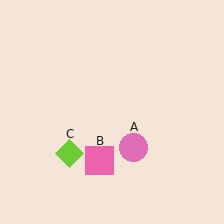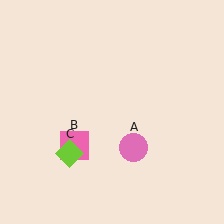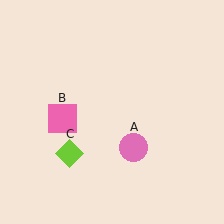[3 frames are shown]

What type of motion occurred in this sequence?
The pink square (object B) rotated clockwise around the center of the scene.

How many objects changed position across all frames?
1 object changed position: pink square (object B).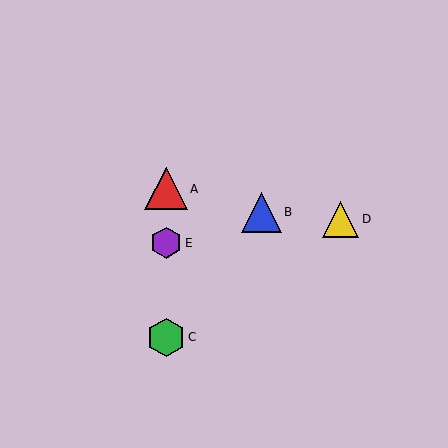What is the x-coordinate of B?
Object B is at x≈261.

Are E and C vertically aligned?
Yes, both are at x≈166.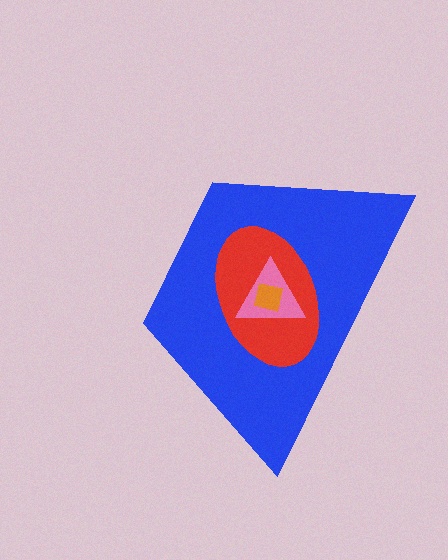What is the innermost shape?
The orange square.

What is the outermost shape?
The blue trapezoid.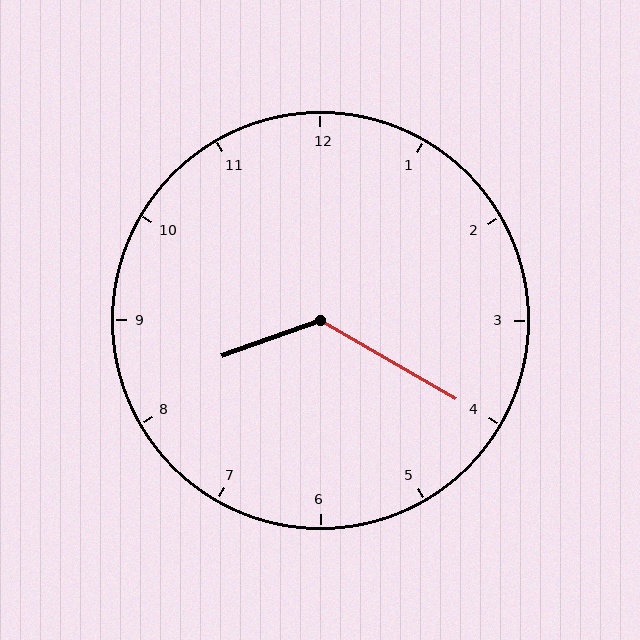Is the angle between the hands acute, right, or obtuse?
It is obtuse.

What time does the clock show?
8:20.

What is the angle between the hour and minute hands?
Approximately 130 degrees.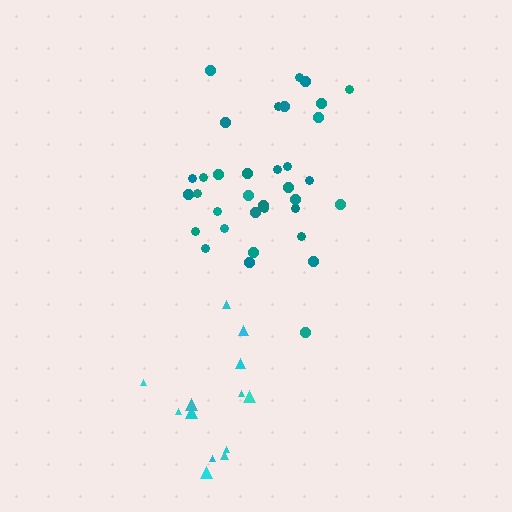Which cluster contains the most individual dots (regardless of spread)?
Teal (35).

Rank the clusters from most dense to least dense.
teal, cyan.